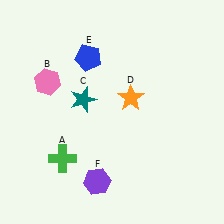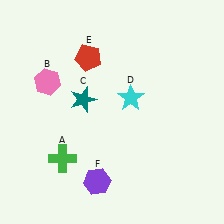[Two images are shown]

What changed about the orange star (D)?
In Image 1, D is orange. In Image 2, it changed to cyan.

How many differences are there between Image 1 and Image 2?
There are 2 differences between the two images.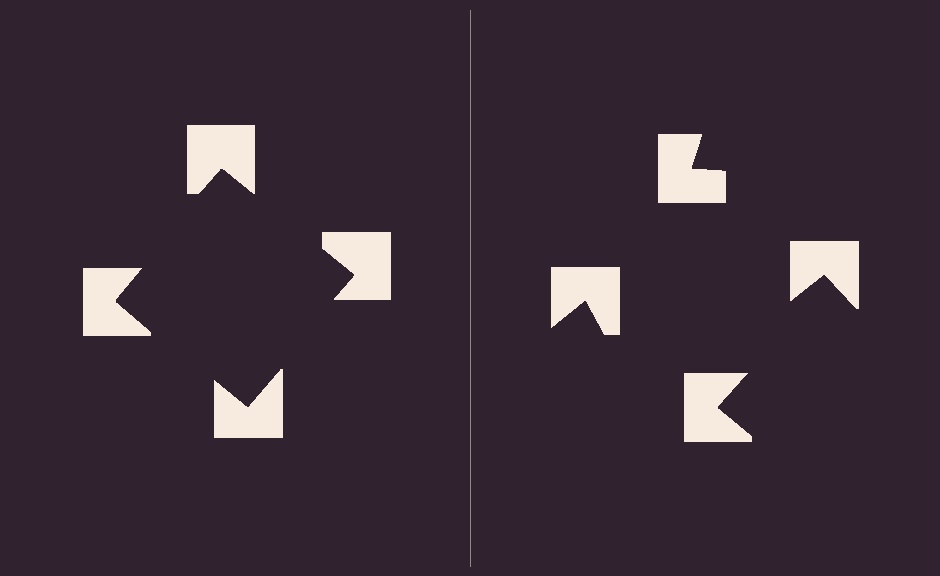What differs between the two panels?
The notched squares are positioned identically on both sides; only the wedge orientations differ. On the left they align to a square; on the right they are misaligned.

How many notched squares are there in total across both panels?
8 — 4 on each side.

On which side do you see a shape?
An illusory square appears on the left side. On the right side the wedge cuts are rotated, so no coherent shape forms.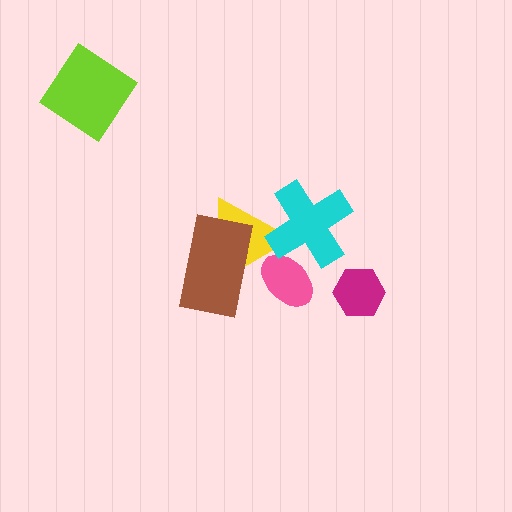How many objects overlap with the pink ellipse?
2 objects overlap with the pink ellipse.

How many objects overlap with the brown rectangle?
1 object overlaps with the brown rectangle.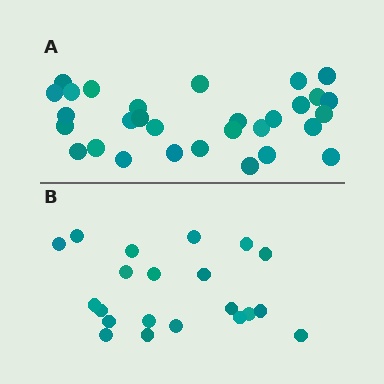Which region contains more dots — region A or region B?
Region A (the top region) has more dots.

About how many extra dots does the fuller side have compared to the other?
Region A has roughly 8 or so more dots than region B.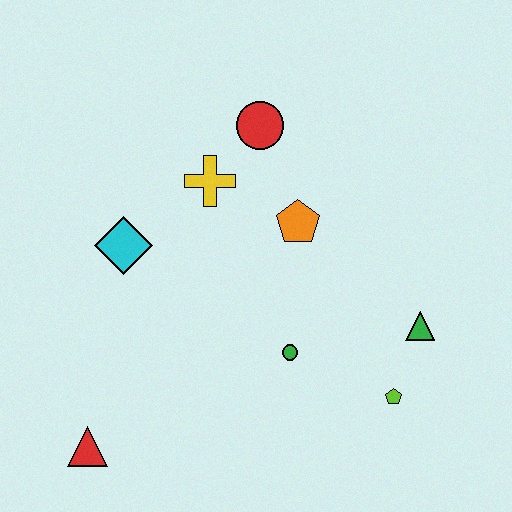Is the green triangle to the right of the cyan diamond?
Yes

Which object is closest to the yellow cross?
The red circle is closest to the yellow cross.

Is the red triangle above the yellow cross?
No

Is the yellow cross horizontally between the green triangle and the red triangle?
Yes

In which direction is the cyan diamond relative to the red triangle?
The cyan diamond is above the red triangle.